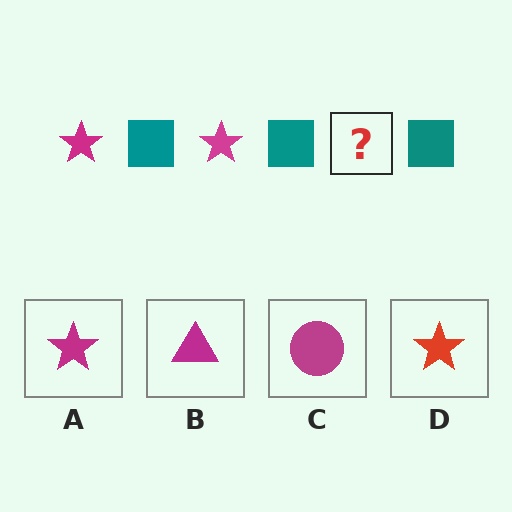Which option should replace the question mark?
Option A.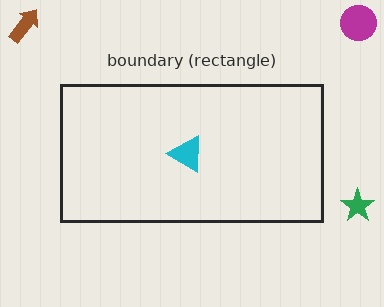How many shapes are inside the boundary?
1 inside, 3 outside.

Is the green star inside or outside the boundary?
Outside.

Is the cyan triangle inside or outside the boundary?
Inside.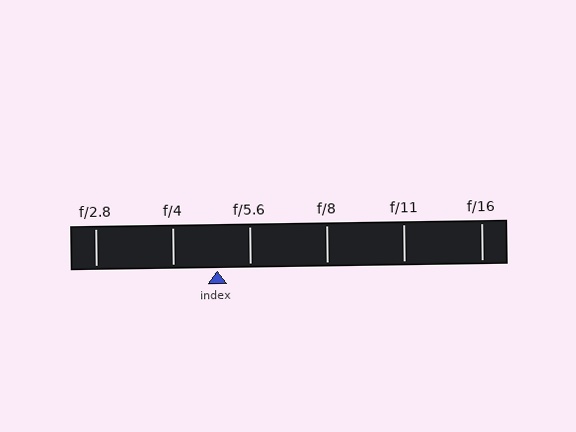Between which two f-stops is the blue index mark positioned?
The index mark is between f/4 and f/5.6.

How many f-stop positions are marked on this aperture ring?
There are 6 f-stop positions marked.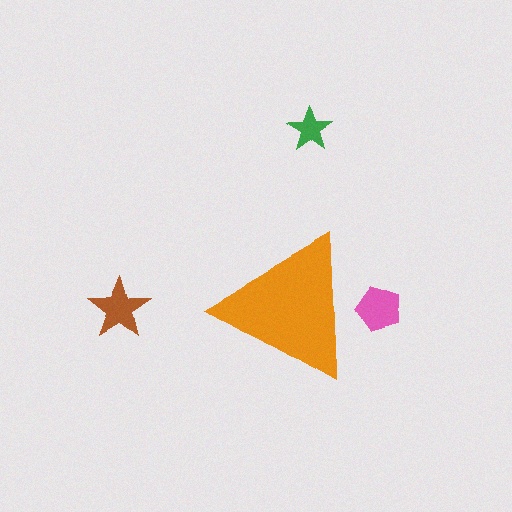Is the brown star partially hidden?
No, the brown star is fully visible.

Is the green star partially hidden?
No, the green star is fully visible.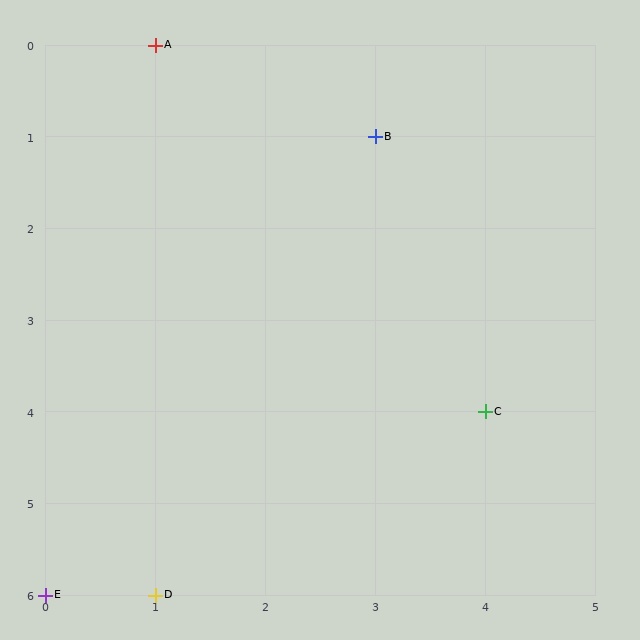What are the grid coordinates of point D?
Point D is at grid coordinates (1, 6).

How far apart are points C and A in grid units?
Points C and A are 3 columns and 4 rows apart (about 5.0 grid units diagonally).